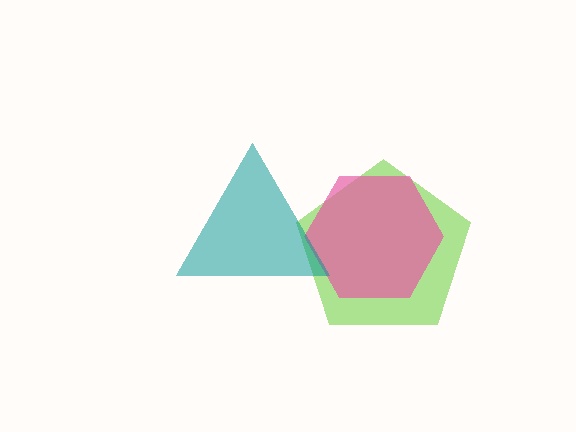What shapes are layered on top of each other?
The layered shapes are: a lime pentagon, a pink hexagon, a teal triangle.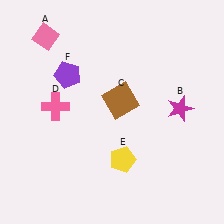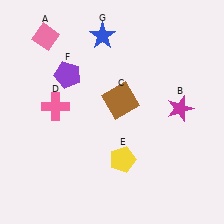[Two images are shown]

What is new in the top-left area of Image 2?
A blue star (G) was added in the top-left area of Image 2.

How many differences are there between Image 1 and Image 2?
There is 1 difference between the two images.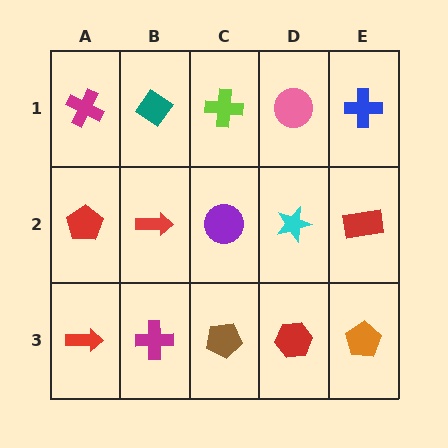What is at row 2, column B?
A red arrow.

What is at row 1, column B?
A teal diamond.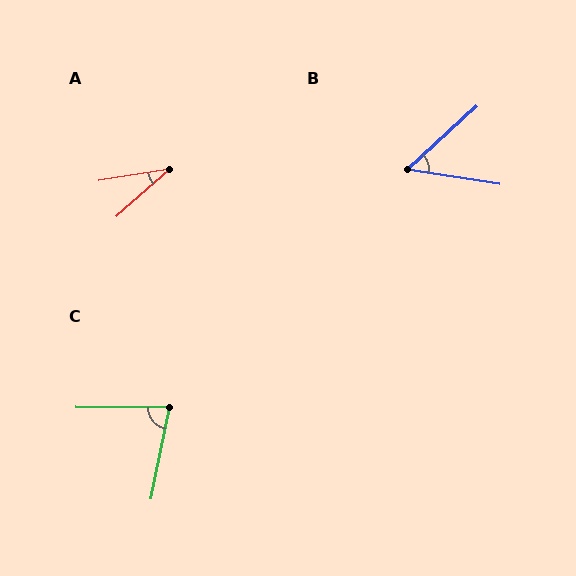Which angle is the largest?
C, at approximately 79 degrees.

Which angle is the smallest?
A, at approximately 32 degrees.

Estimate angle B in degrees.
Approximately 52 degrees.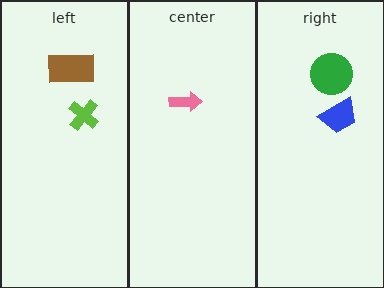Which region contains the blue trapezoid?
The right region.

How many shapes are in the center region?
1.